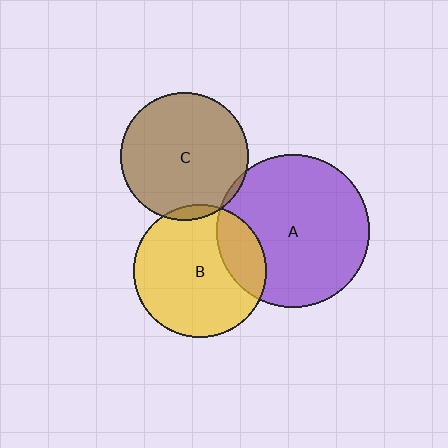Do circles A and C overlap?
Yes.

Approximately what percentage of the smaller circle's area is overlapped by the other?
Approximately 5%.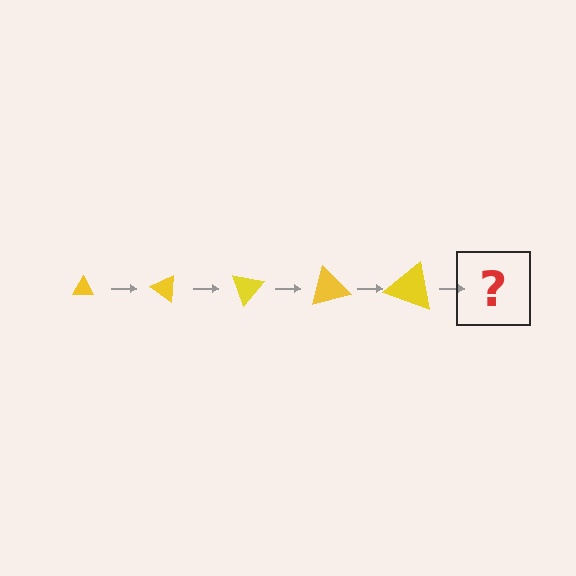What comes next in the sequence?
The next element should be a triangle, larger than the previous one and rotated 175 degrees from the start.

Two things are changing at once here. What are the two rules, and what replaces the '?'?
The two rules are that the triangle grows larger each step and it rotates 35 degrees each step. The '?' should be a triangle, larger than the previous one and rotated 175 degrees from the start.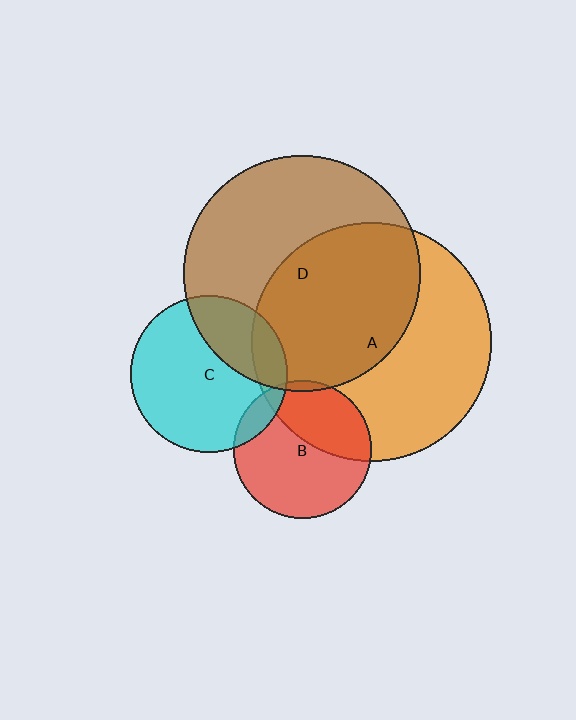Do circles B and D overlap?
Yes.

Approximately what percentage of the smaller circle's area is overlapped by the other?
Approximately 5%.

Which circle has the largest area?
Circle A (orange).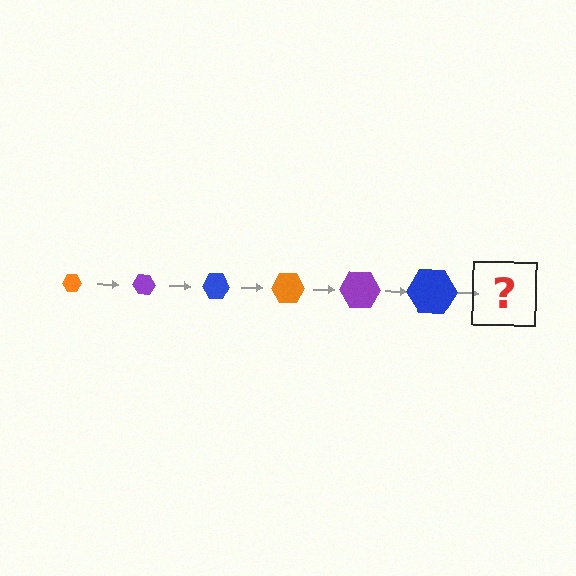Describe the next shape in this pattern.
It should be an orange hexagon, larger than the previous one.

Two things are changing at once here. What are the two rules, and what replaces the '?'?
The two rules are that the hexagon grows larger each step and the color cycles through orange, purple, and blue. The '?' should be an orange hexagon, larger than the previous one.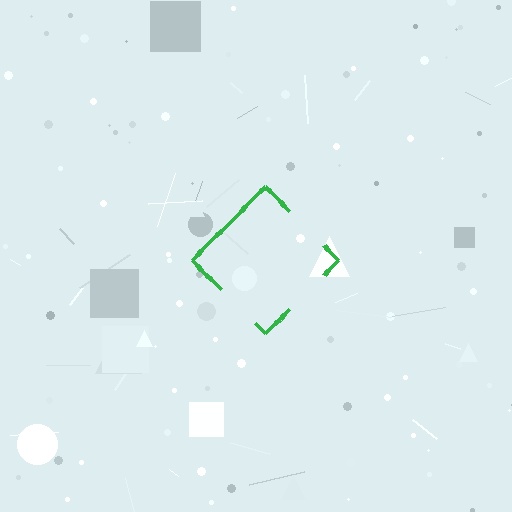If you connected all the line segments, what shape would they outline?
They would outline a diamond.